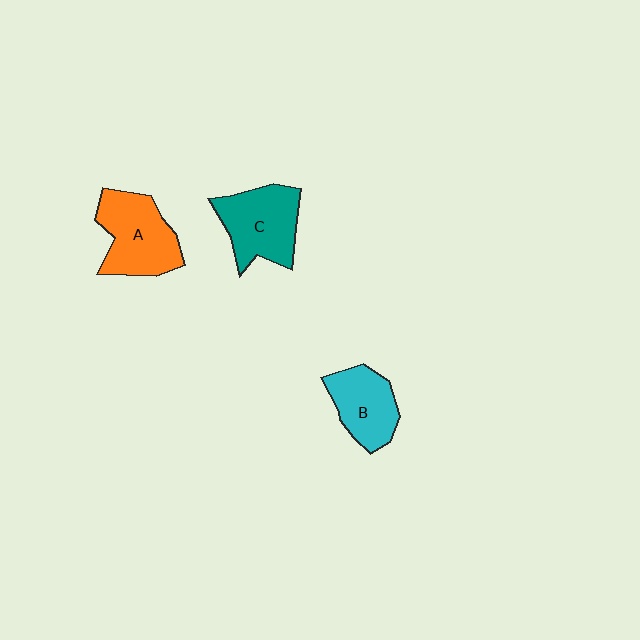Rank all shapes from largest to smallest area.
From largest to smallest: A (orange), C (teal), B (cyan).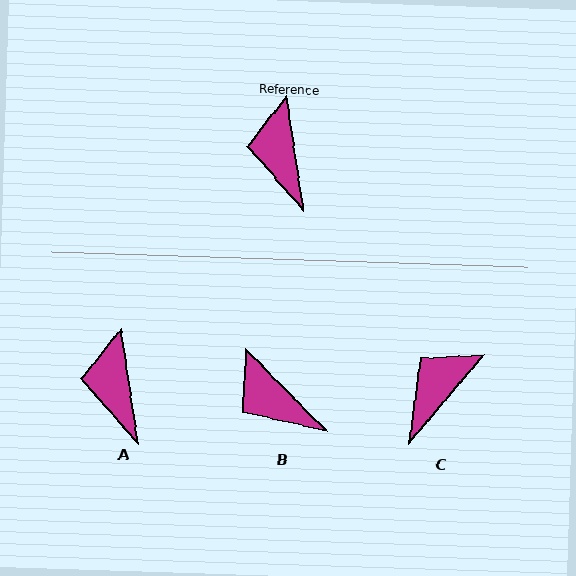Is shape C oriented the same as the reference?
No, it is off by about 49 degrees.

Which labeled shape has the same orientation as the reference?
A.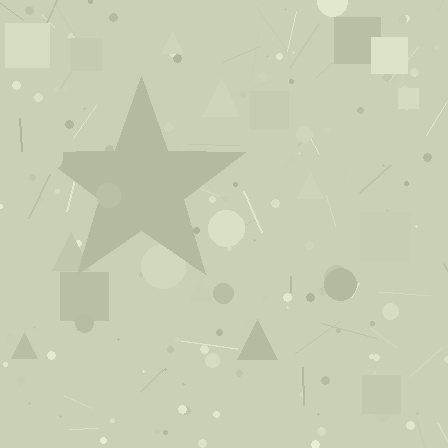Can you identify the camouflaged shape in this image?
The camouflaged shape is a star.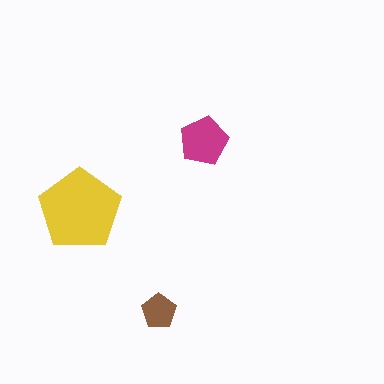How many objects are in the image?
There are 3 objects in the image.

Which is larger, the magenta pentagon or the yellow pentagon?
The yellow one.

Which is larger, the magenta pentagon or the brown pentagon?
The magenta one.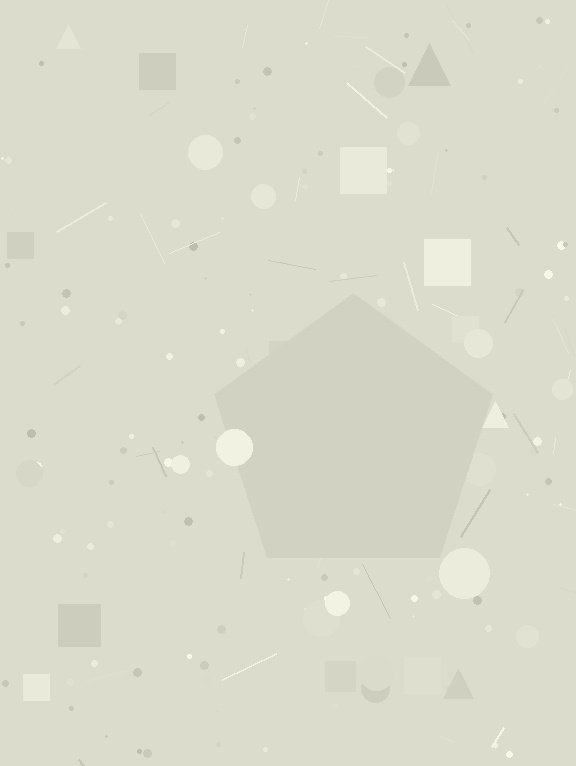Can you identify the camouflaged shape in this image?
The camouflaged shape is a pentagon.